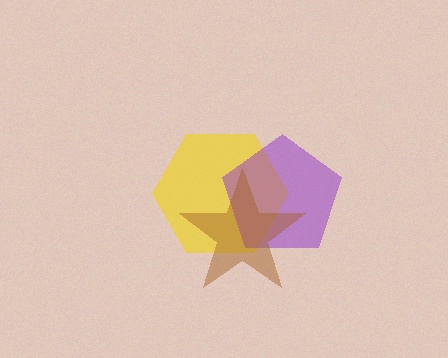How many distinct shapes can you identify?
There are 3 distinct shapes: a yellow hexagon, a purple pentagon, a brown star.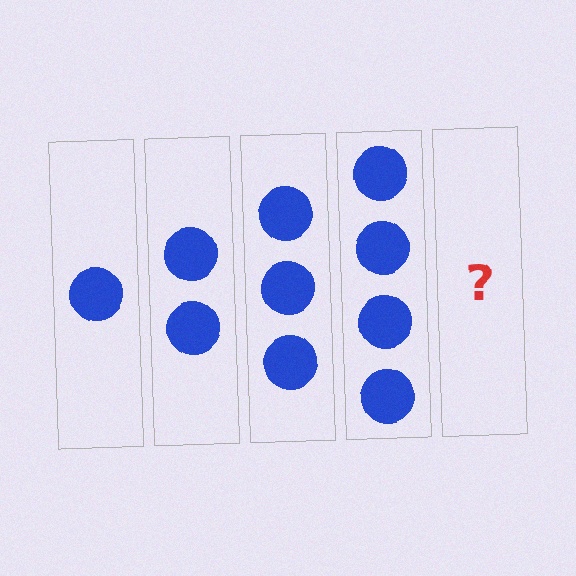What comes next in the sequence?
The next element should be 5 circles.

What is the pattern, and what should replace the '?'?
The pattern is that each step adds one more circle. The '?' should be 5 circles.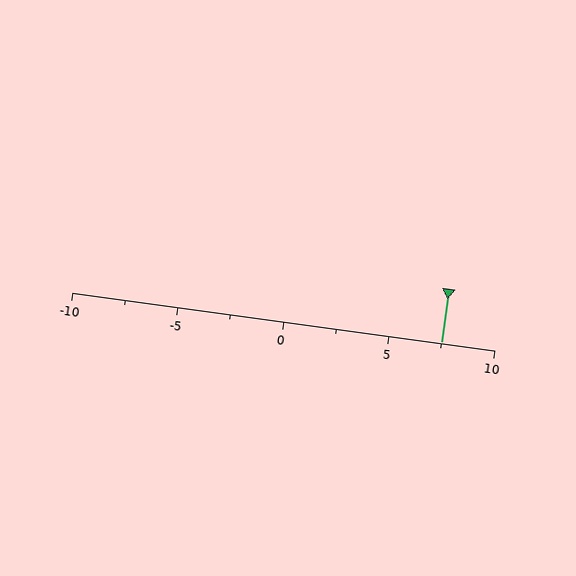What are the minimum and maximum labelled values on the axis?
The axis runs from -10 to 10.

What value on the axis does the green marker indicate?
The marker indicates approximately 7.5.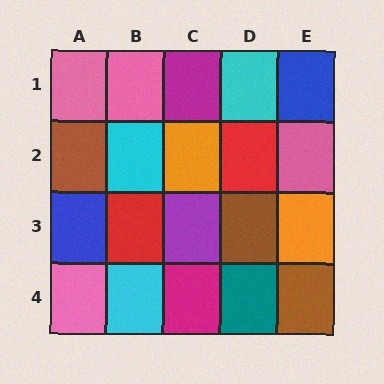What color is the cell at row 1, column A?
Pink.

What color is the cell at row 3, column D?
Brown.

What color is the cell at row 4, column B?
Cyan.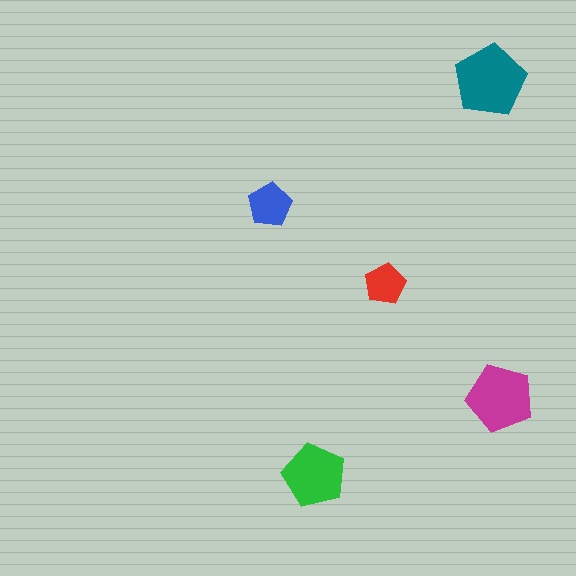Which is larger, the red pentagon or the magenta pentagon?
The magenta one.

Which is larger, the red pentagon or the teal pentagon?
The teal one.